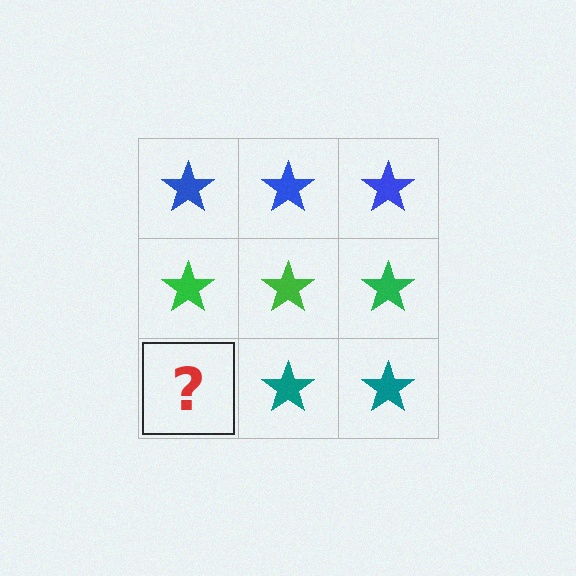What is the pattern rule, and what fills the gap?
The rule is that each row has a consistent color. The gap should be filled with a teal star.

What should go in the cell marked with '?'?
The missing cell should contain a teal star.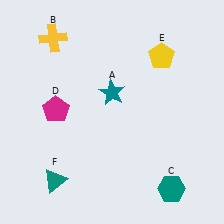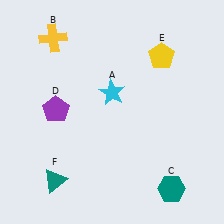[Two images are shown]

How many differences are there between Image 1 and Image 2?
There are 2 differences between the two images.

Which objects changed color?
A changed from teal to cyan. D changed from magenta to purple.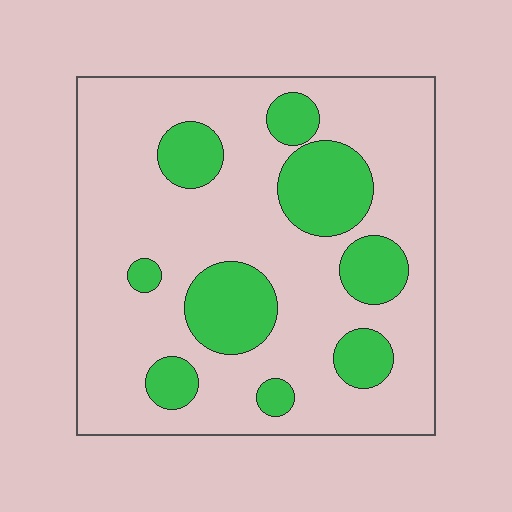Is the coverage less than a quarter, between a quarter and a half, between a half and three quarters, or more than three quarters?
Less than a quarter.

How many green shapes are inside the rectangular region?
9.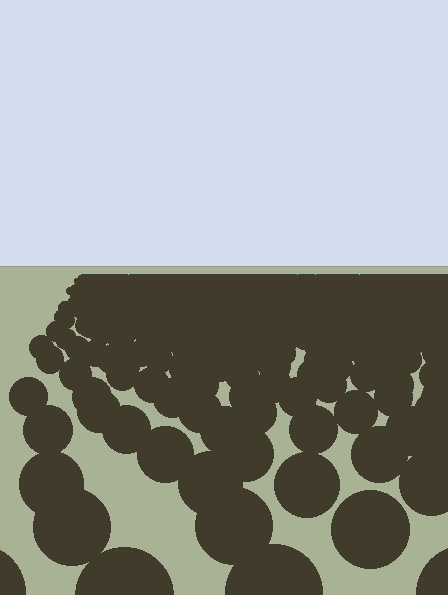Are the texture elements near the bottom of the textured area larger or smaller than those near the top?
Larger. Near the bottom, elements are closer to the viewer and appear at a bigger on-screen size.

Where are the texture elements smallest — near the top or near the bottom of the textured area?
Near the top.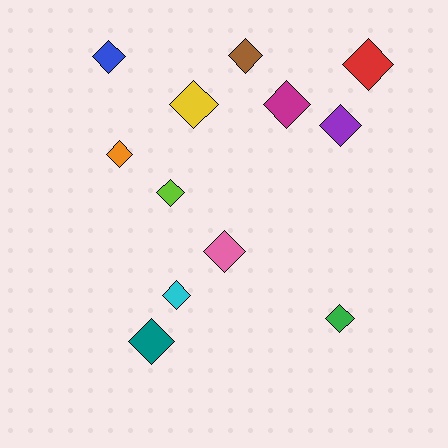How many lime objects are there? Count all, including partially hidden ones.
There is 1 lime object.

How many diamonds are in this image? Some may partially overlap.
There are 12 diamonds.